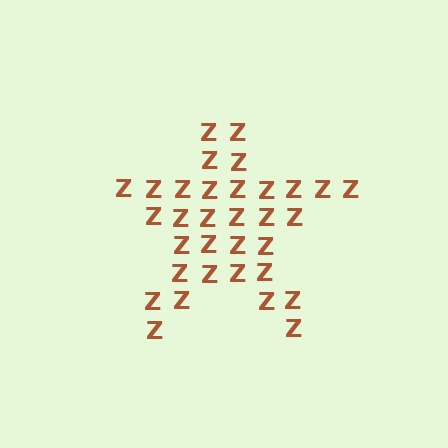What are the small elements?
The small elements are letter Z's.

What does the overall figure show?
The overall figure shows a star.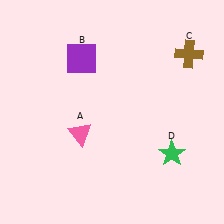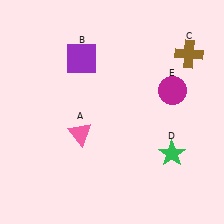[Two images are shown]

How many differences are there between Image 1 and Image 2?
There is 1 difference between the two images.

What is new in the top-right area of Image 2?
A magenta circle (E) was added in the top-right area of Image 2.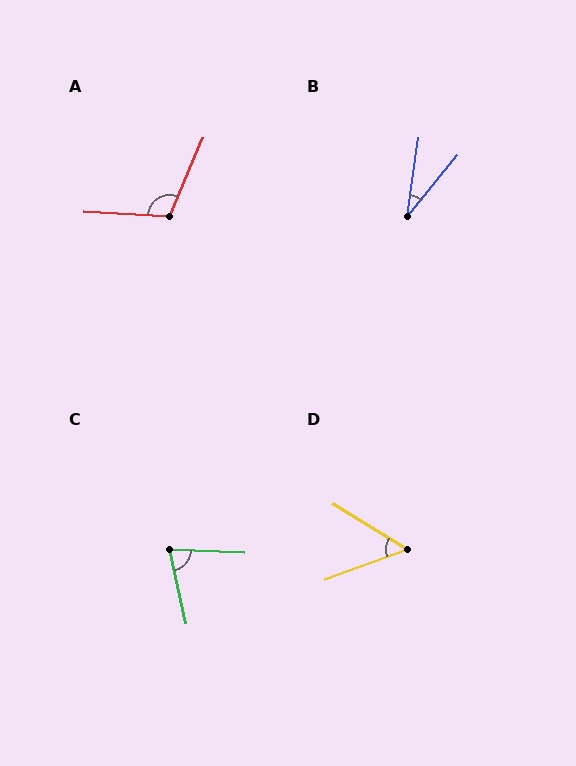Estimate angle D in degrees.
Approximately 52 degrees.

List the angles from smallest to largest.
B (31°), D (52°), C (75°), A (110°).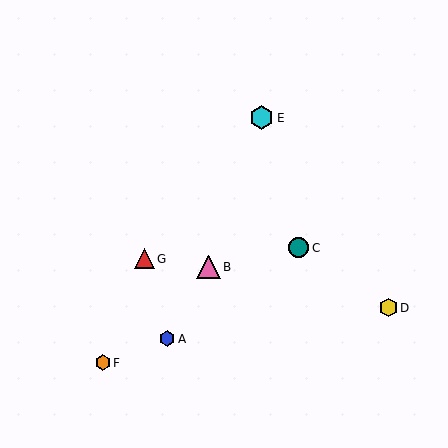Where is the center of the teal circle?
The center of the teal circle is at (299, 248).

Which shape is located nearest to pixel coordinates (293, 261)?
The teal circle (labeled C) at (299, 248) is nearest to that location.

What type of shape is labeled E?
Shape E is a cyan hexagon.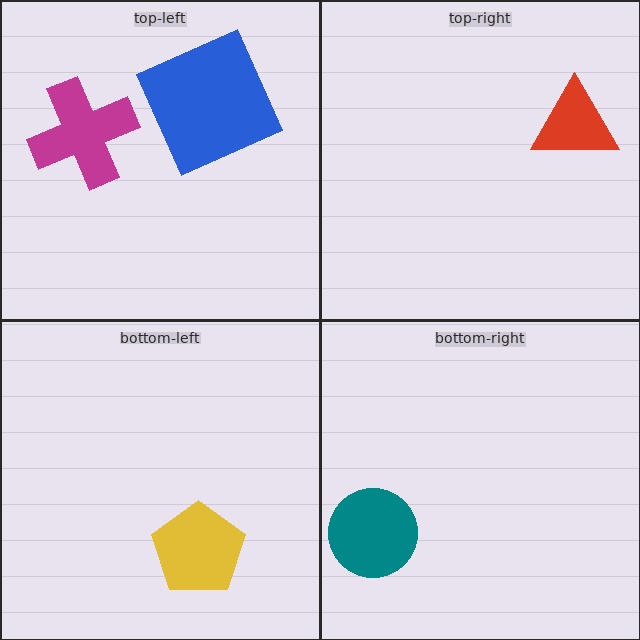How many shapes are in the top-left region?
2.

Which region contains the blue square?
The top-left region.